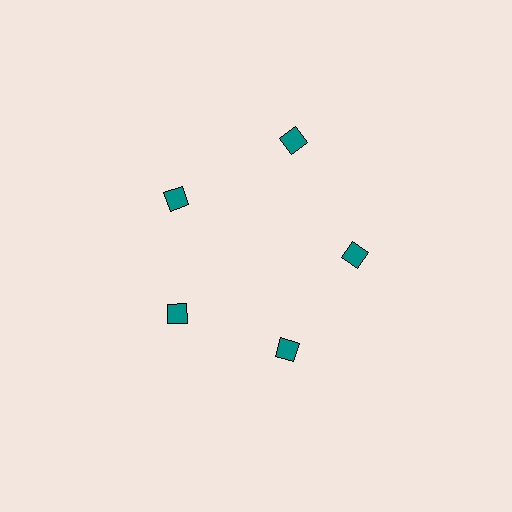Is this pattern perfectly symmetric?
No. The 5 teal diamonds are arranged in a ring, but one element near the 1 o'clock position is pushed outward from the center, breaking the 5-fold rotational symmetry.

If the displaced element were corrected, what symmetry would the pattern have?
It would have 5-fold rotational symmetry — the pattern would map onto itself every 72 degrees.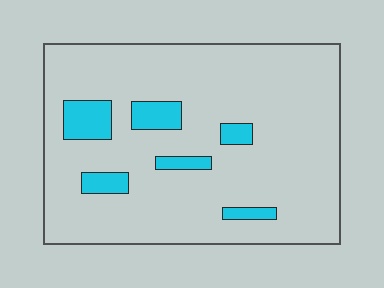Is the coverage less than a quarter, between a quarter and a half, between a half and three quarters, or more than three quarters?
Less than a quarter.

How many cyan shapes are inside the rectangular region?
6.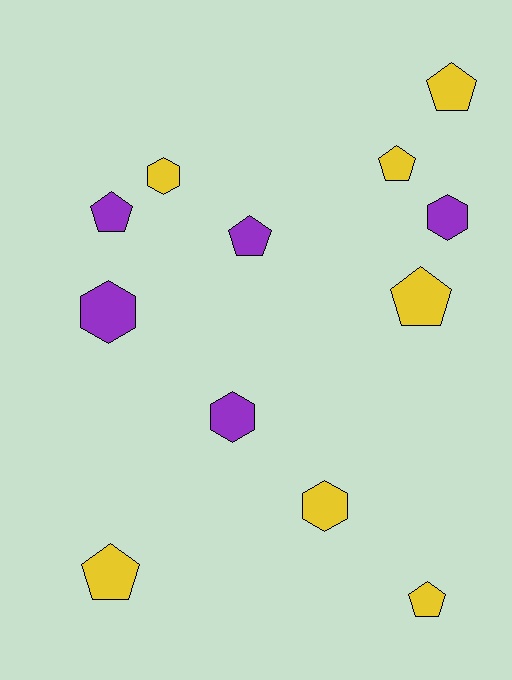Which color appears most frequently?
Yellow, with 7 objects.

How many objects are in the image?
There are 12 objects.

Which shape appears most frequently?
Pentagon, with 7 objects.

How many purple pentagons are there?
There are 2 purple pentagons.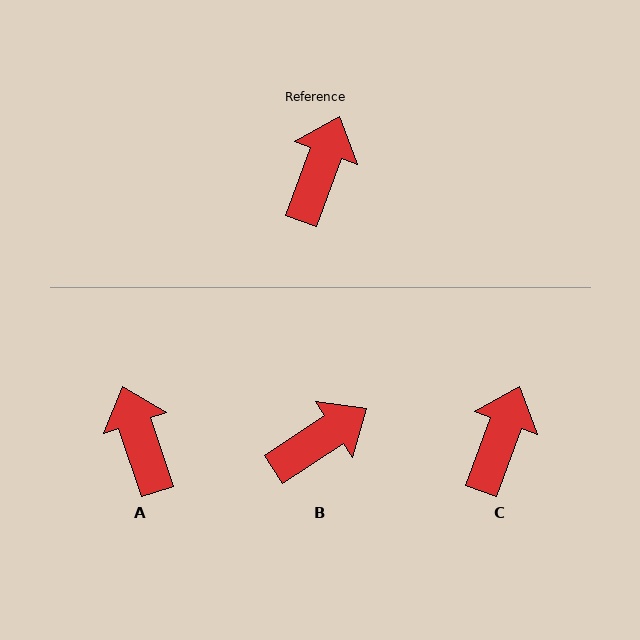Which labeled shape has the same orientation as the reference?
C.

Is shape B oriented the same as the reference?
No, it is off by about 36 degrees.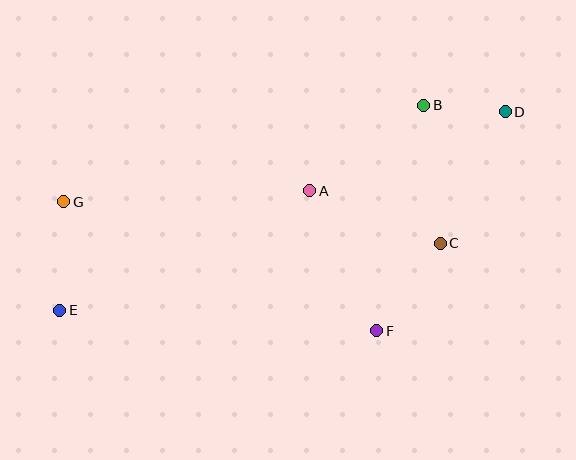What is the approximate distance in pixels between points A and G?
The distance between A and G is approximately 247 pixels.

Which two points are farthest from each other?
Points D and E are farthest from each other.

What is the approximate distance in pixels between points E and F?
The distance between E and F is approximately 318 pixels.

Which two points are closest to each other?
Points B and D are closest to each other.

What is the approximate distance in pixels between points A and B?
The distance between A and B is approximately 142 pixels.